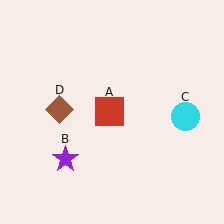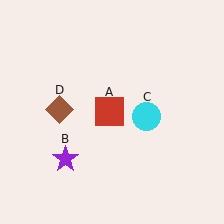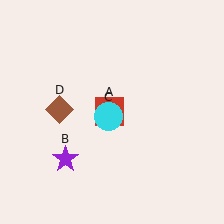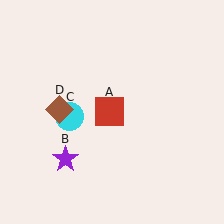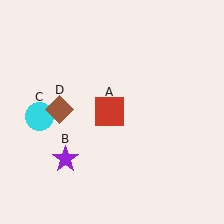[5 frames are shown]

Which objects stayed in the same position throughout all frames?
Red square (object A) and purple star (object B) and brown diamond (object D) remained stationary.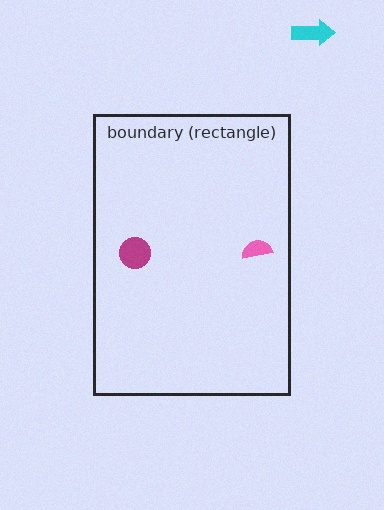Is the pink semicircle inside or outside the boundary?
Inside.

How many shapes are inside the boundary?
2 inside, 1 outside.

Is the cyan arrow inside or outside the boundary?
Outside.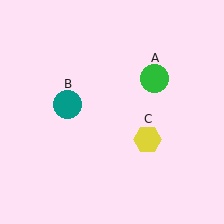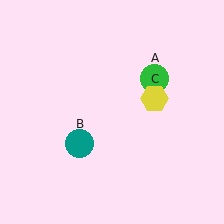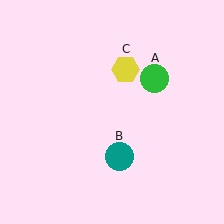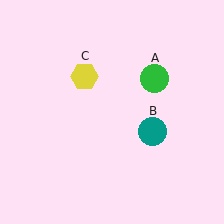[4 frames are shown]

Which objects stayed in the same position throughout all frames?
Green circle (object A) remained stationary.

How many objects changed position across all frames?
2 objects changed position: teal circle (object B), yellow hexagon (object C).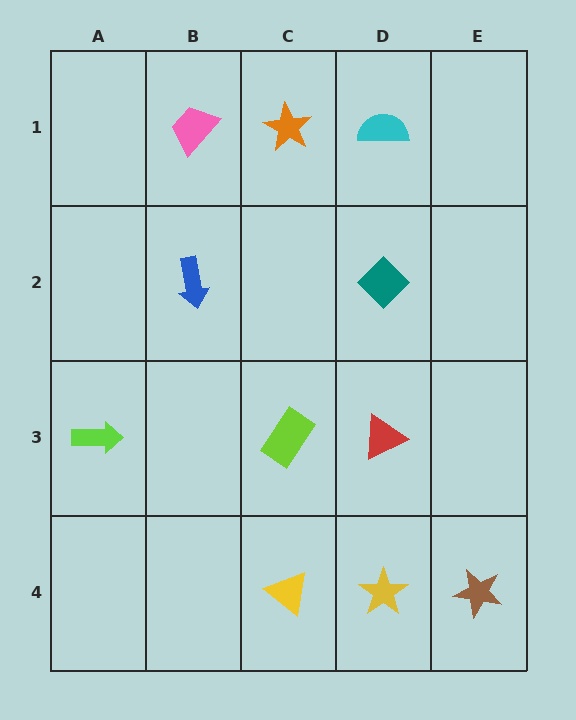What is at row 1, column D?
A cyan semicircle.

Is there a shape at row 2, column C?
No, that cell is empty.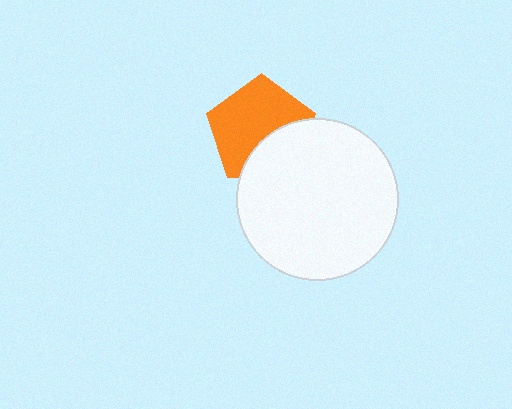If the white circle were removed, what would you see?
You would see the complete orange pentagon.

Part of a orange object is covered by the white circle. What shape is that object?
It is a pentagon.